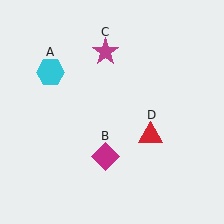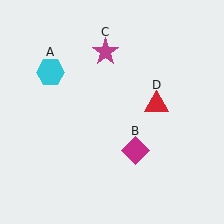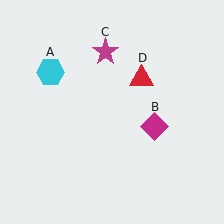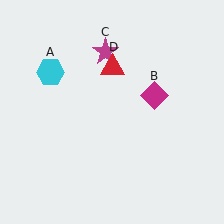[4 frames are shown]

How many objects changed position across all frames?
2 objects changed position: magenta diamond (object B), red triangle (object D).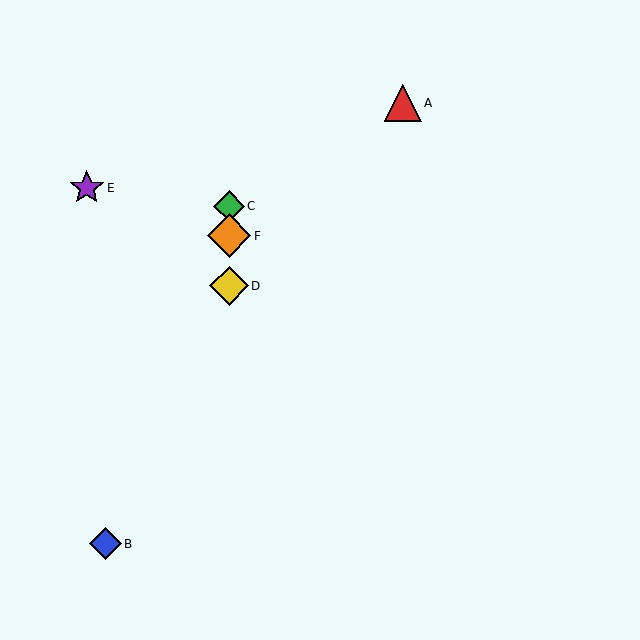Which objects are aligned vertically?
Objects C, D, F are aligned vertically.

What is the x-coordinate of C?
Object C is at x≈229.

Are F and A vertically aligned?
No, F is at x≈229 and A is at x≈403.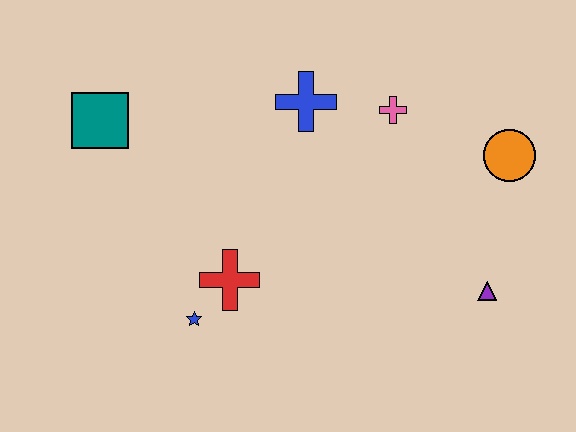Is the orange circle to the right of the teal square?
Yes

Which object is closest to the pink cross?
The blue cross is closest to the pink cross.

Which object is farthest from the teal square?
The purple triangle is farthest from the teal square.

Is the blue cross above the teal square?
Yes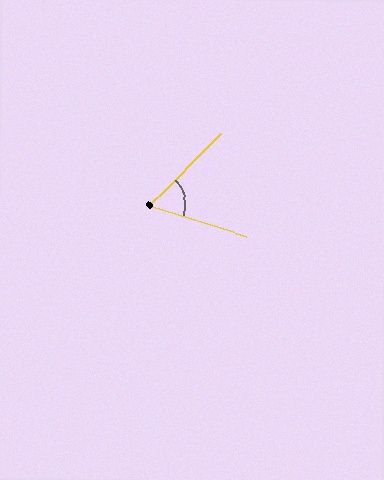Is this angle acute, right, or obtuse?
It is acute.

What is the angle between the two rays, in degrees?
Approximately 62 degrees.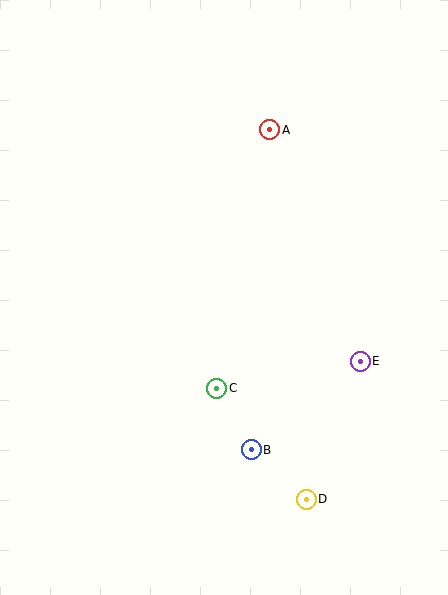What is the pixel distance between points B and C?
The distance between B and C is 71 pixels.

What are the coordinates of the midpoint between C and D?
The midpoint between C and D is at (262, 444).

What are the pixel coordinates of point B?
Point B is at (251, 450).